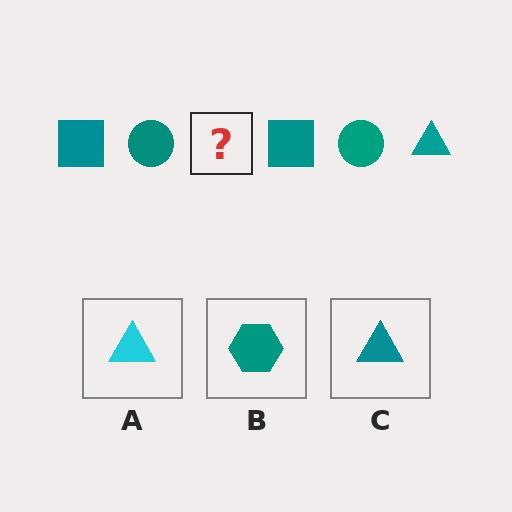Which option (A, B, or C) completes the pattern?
C.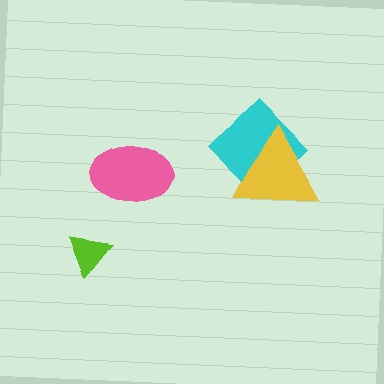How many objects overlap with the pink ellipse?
0 objects overlap with the pink ellipse.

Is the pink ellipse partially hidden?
No, no other shape covers it.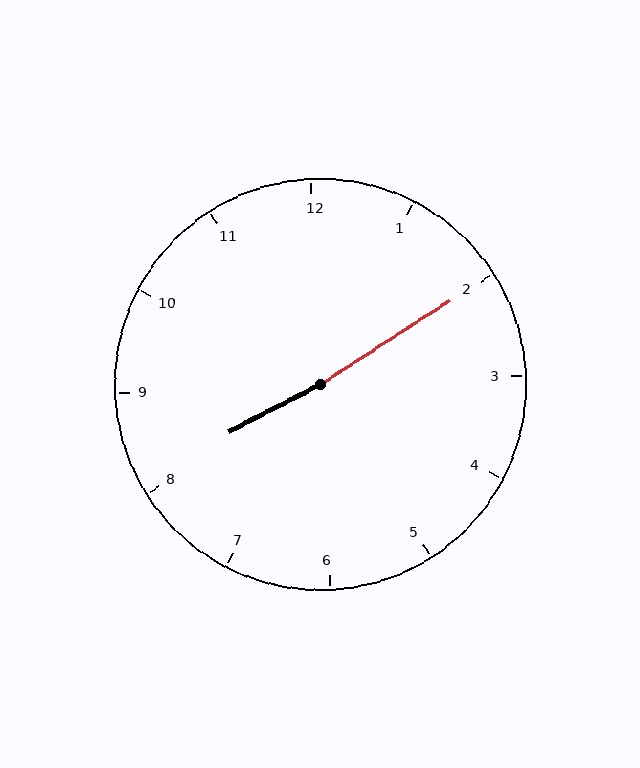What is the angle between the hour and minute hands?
Approximately 175 degrees.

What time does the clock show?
8:10.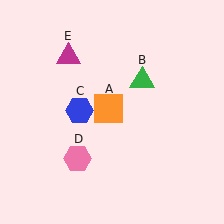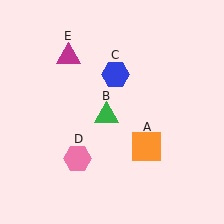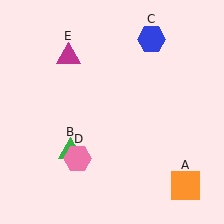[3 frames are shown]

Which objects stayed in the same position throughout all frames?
Pink hexagon (object D) and magenta triangle (object E) remained stationary.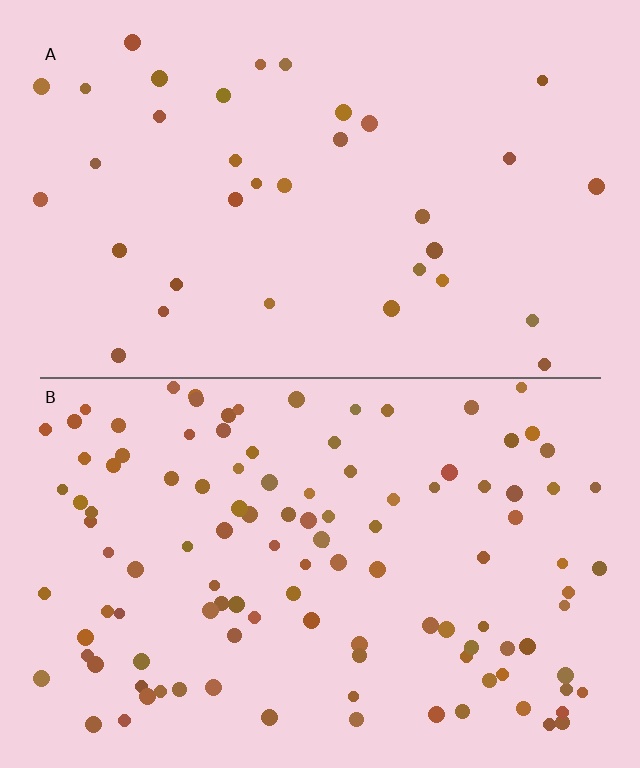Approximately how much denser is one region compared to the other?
Approximately 3.3× — region B over region A.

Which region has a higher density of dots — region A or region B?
B (the bottom).